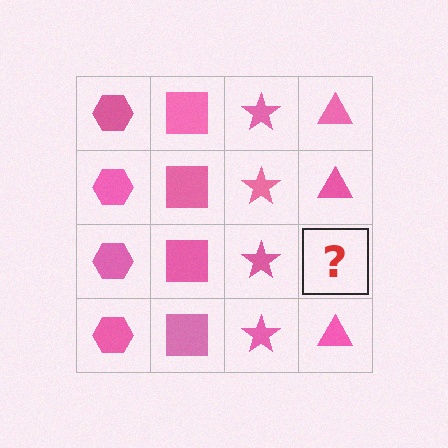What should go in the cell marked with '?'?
The missing cell should contain a pink triangle.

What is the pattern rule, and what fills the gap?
The rule is that each column has a consistent shape. The gap should be filled with a pink triangle.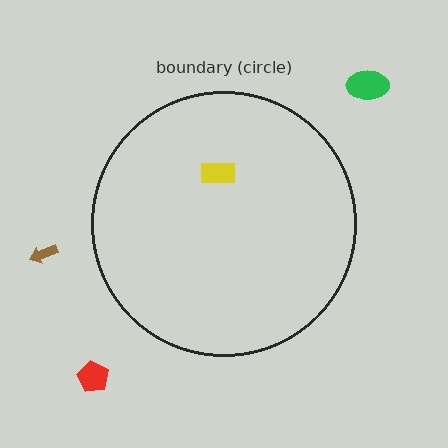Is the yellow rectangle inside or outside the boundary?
Inside.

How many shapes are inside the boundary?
1 inside, 3 outside.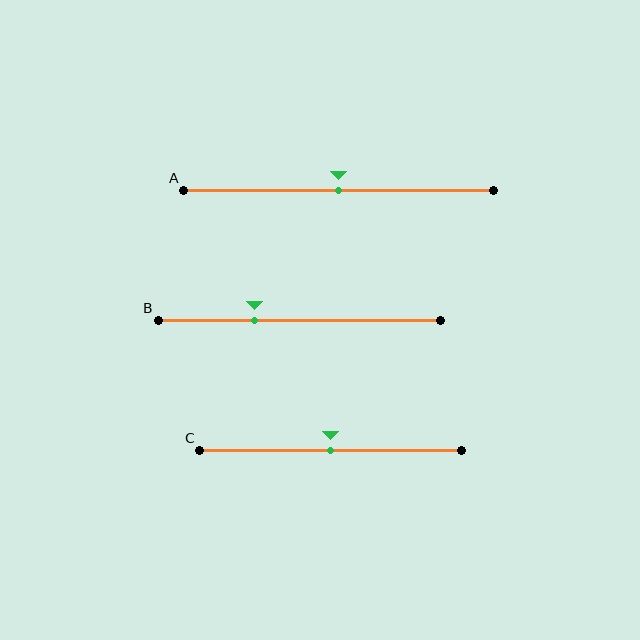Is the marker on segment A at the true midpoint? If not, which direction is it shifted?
Yes, the marker on segment A is at the true midpoint.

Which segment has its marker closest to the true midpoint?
Segment A has its marker closest to the true midpoint.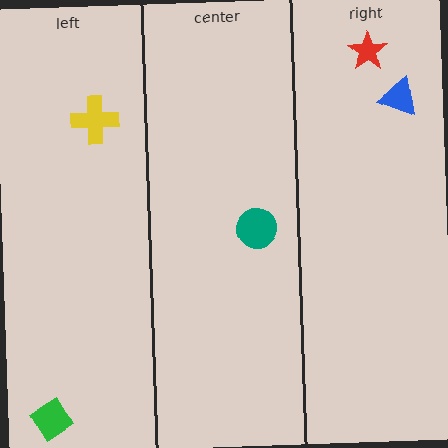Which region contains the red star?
The right region.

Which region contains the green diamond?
The left region.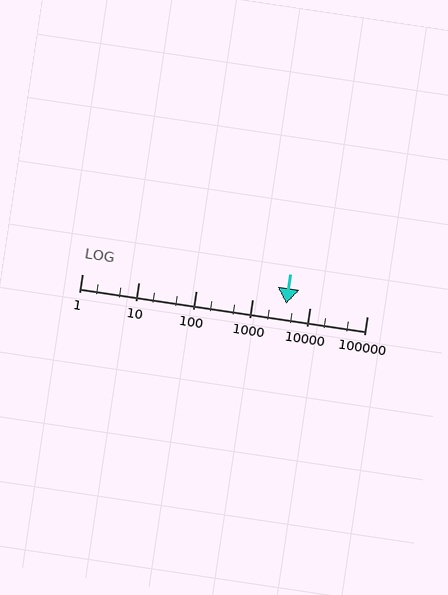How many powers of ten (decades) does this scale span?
The scale spans 5 decades, from 1 to 100000.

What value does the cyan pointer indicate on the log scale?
The pointer indicates approximately 3800.